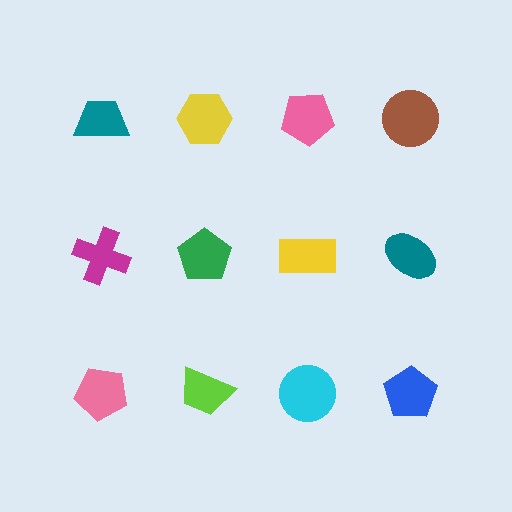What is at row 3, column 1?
A pink pentagon.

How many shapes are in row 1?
4 shapes.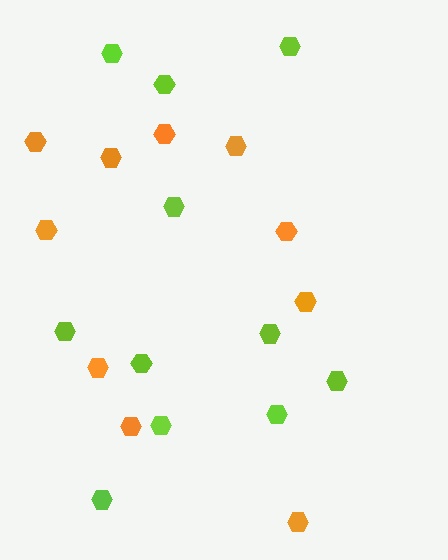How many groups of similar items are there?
There are 2 groups: one group of orange hexagons (10) and one group of lime hexagons (11).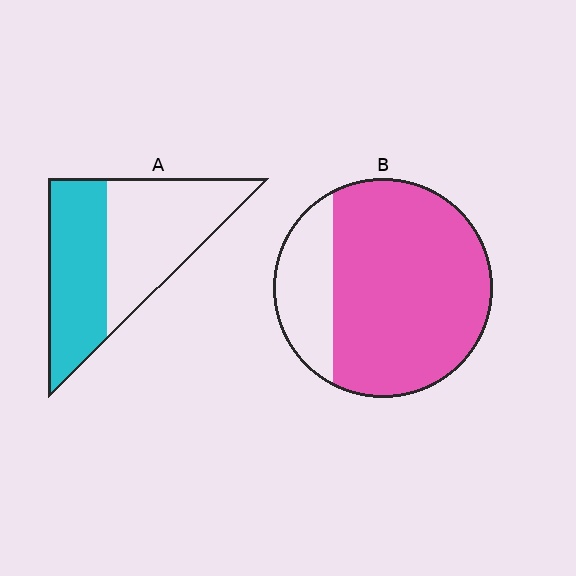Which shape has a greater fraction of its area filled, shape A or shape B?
Shape B.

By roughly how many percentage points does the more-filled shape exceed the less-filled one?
By roughly 30 percentage points (B over A).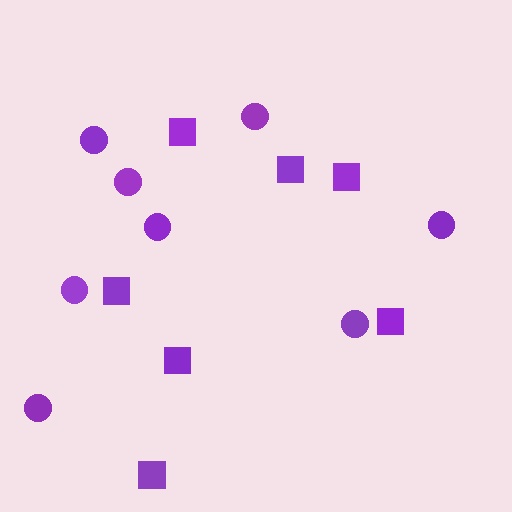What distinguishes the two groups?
There are 2 groups: one group of circles (8) and one group of squares (7).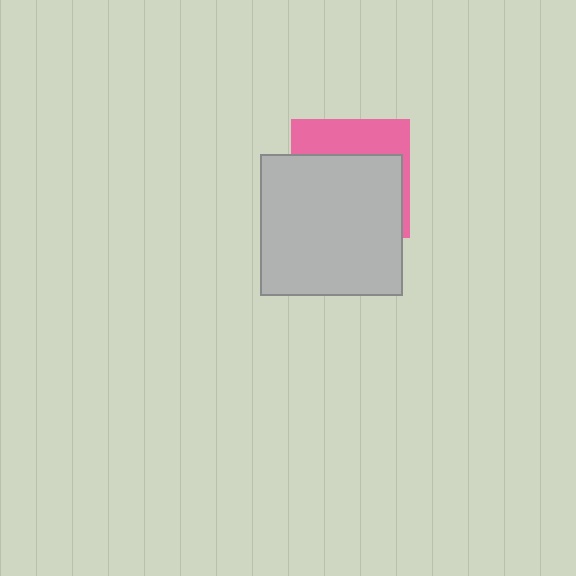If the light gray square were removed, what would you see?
You would see the complete pink square.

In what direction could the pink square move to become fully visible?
The pink square could move up. That would shift it out from behind the light gray square entirely.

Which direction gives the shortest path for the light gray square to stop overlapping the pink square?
Moving down gives the shortest separation.